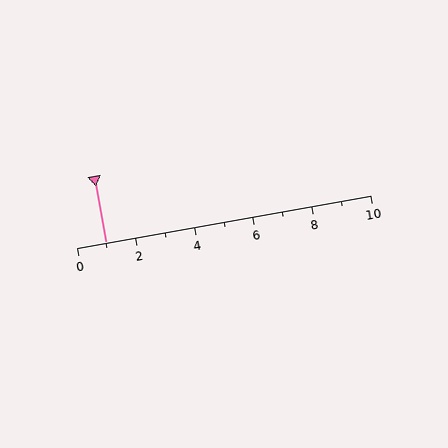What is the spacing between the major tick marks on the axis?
The major ticks are spaced 2 apart.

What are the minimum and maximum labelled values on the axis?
The axis runs from 0 to 10.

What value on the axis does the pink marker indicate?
The marker indicates approximately 1.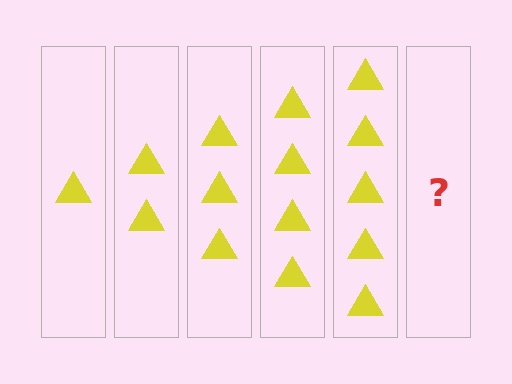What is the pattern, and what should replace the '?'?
The pattern is that each step adds one more triangle. The '?' should be 6 triangles.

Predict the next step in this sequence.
The next step is 6 triangles.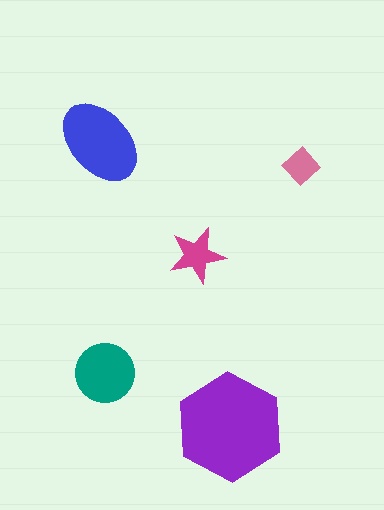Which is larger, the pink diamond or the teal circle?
The teal circle.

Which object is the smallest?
The pink diamond.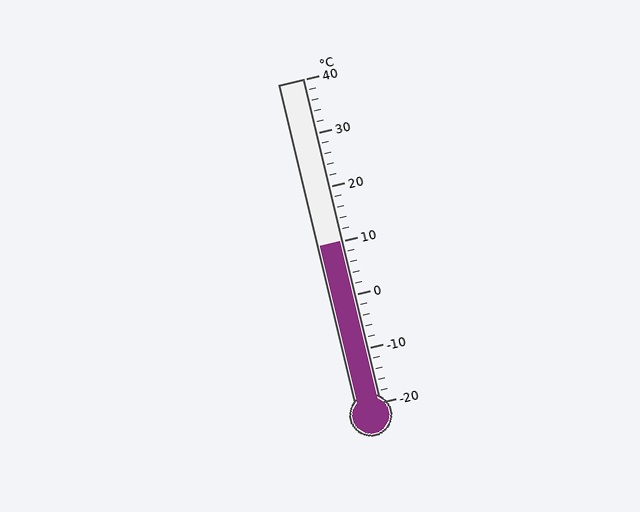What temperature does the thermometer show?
The thermometer shows approximately 10°C.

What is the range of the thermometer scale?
The thermometer scale ranges from -20°C to 40°C.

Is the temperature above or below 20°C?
The temperature is below 20°C.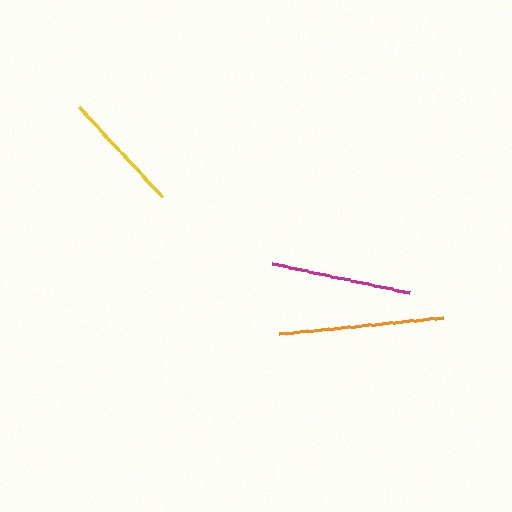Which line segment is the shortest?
The yellow line is the shortest at approximately 123 pixels.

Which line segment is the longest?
The orange line is the longest at approximately 165 pixels.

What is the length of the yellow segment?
The yellow segment is approximately 123 pixels long.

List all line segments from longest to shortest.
From longest to shortest: orange, magenta, yellow.